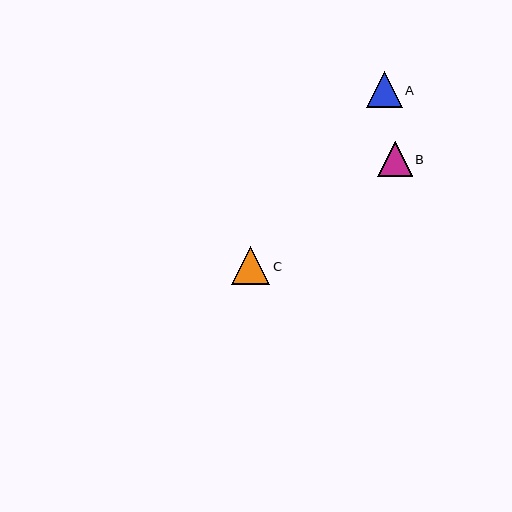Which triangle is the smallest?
Triangle B is the smallest with a size of approximately 34 pixels.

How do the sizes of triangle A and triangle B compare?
Triangle A and triangle B are approximately the same size.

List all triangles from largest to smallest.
From largest to smallest: C, A, B.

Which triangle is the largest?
Triangle C is the largest with a size of approximately 38 pixels.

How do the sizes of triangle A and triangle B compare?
Triangle A and triangle B are approximately the same size.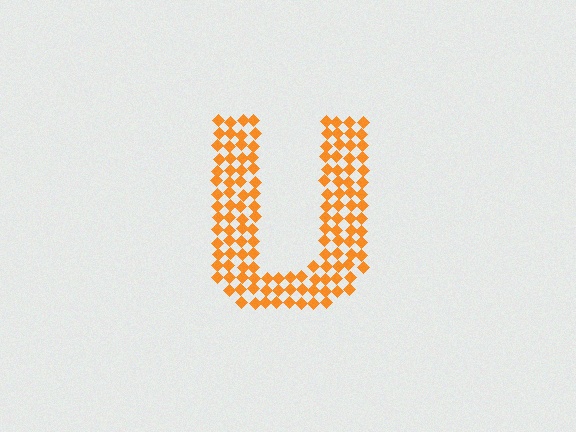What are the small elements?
The small elements are diamonds.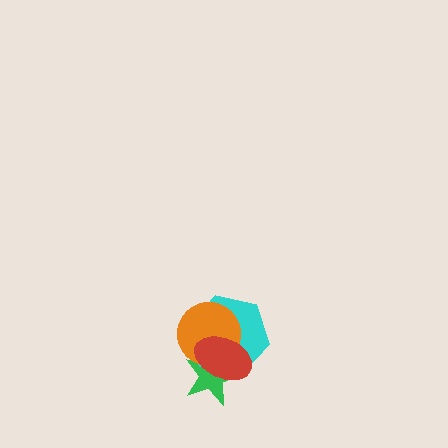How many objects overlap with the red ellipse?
3 objects overlap with the red ellipse.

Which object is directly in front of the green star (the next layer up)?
The cyan hexagon is directly in front of the green star.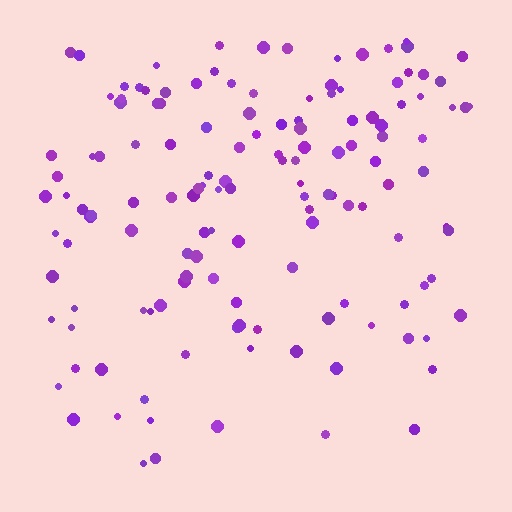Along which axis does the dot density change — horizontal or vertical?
Vertical.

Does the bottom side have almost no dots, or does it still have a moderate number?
Still a moderate number, just noticeably fewer than the top.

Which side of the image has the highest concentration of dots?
The top.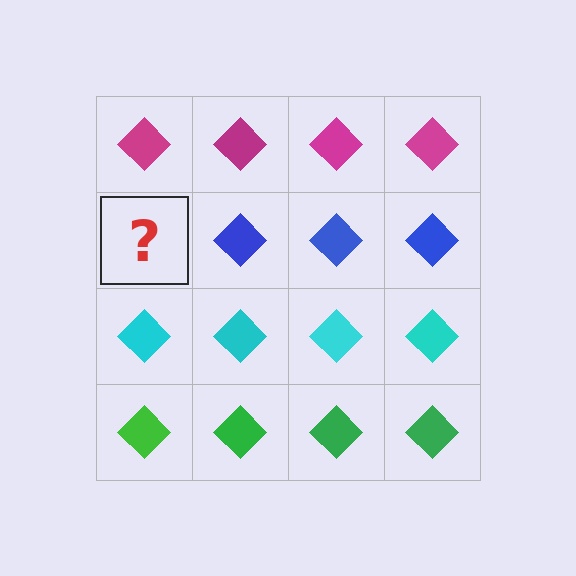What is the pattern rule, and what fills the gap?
The rule is that each row has a consistent color. The gap should be filled with a blue diamond.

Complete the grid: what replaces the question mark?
The question mark should be replaced with a blue diamond.